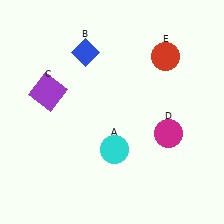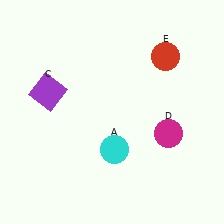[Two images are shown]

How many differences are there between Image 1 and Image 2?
There is 1 difference between the two images.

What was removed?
The blue diamond (B) was removed in Image 2.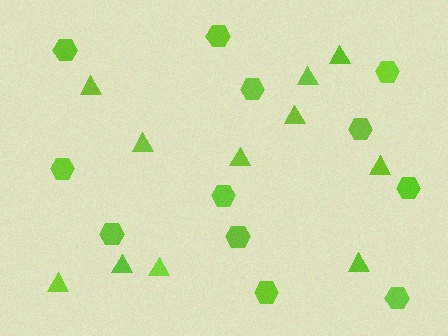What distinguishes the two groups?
There are 2 groups: one group of triangles (11) and one group of hexagons (12).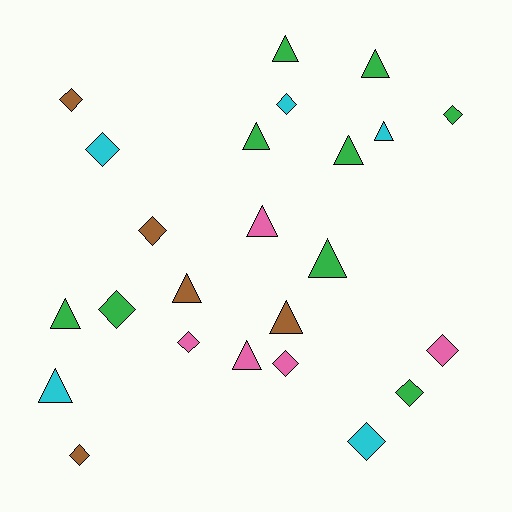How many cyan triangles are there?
There are 2 cyan triangles.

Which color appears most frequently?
Green, with 9 objects.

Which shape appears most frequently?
Diamond, with 12 objects.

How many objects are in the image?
There are 24 objects.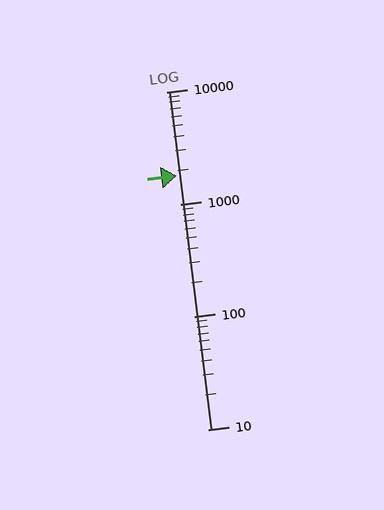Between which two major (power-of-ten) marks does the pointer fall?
The pointer is between 1000 and 10000.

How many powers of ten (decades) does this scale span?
The scale spans 3 decades, from 10 to 10000.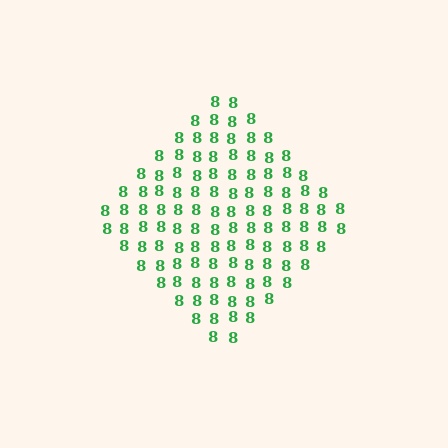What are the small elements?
The small elements are digit 8's.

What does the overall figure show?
The overall figure shows a diamond.